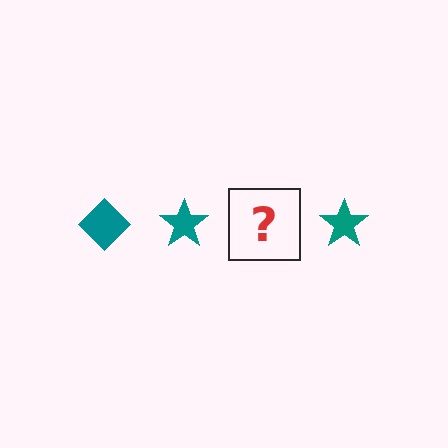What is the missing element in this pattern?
The missing element is a teal diamond.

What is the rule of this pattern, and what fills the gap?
The rule is that the pattern cycles through diamond, star shapes in teal. The gap should be filled with a teal diamond.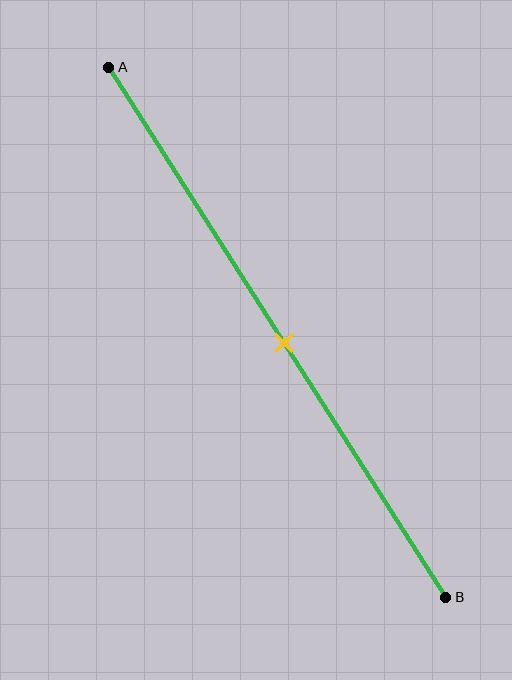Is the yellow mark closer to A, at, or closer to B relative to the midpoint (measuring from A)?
The yellow mark is approximately at the midpoint of segment AB.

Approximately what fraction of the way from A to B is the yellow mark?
The yellow mark is approximately 50% of the way from A to B.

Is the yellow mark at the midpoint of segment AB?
Yes, the mark is approximately at the midpoint.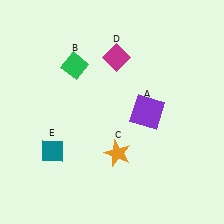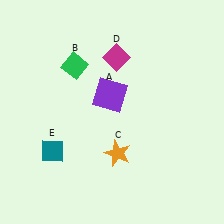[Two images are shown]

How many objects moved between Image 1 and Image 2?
1 object moved between the two images.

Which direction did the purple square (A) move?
The purple square (A) moved left.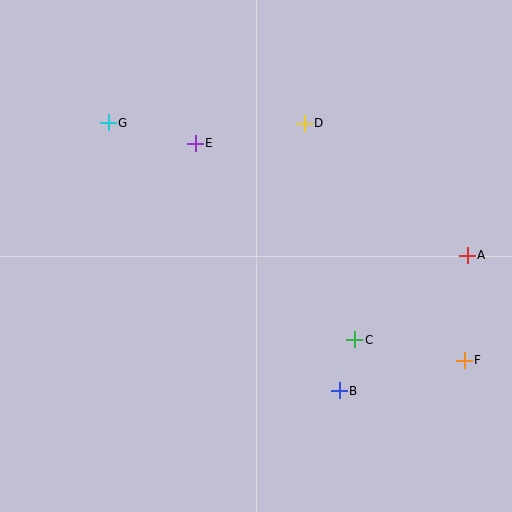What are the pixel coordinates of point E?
Point E is at (195, 143).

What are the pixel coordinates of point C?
Point C is at (355, 340).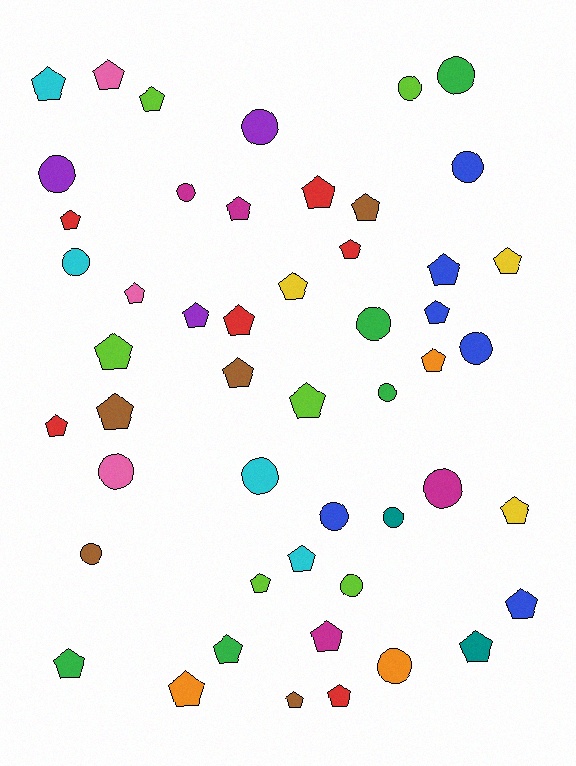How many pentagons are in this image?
There are 32 pentagons.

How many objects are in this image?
There are 50 objects.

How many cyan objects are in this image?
There are 4 cyan objects.